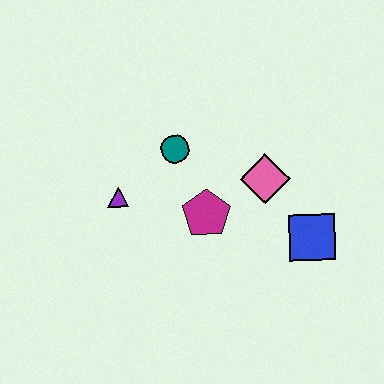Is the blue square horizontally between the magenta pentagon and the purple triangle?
No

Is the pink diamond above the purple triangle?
Yes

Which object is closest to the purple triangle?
The teal circle is closest to the purple triangle.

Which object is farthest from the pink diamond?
The purple triangle is farthest from the pink diamond.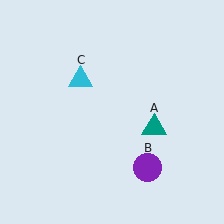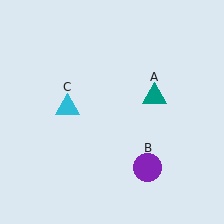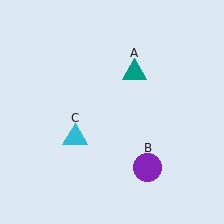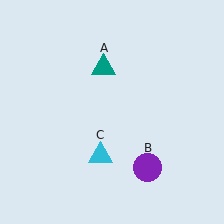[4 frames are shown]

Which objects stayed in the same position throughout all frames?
Purple circle (object B) remained stationary.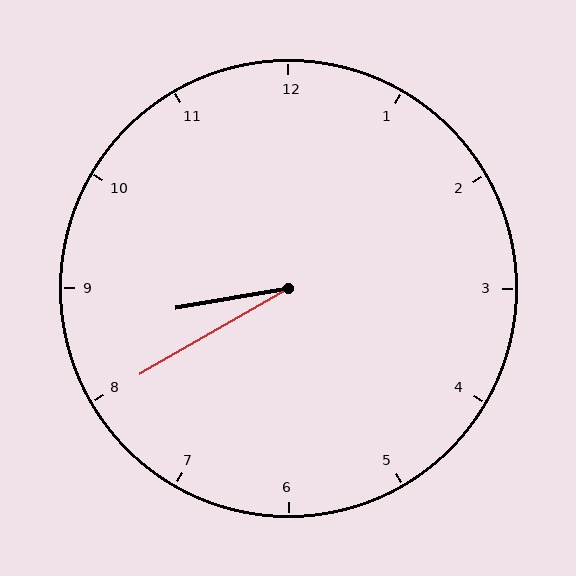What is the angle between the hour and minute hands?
Approximately 20 degrees.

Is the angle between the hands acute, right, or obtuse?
It is acute.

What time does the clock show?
8:40.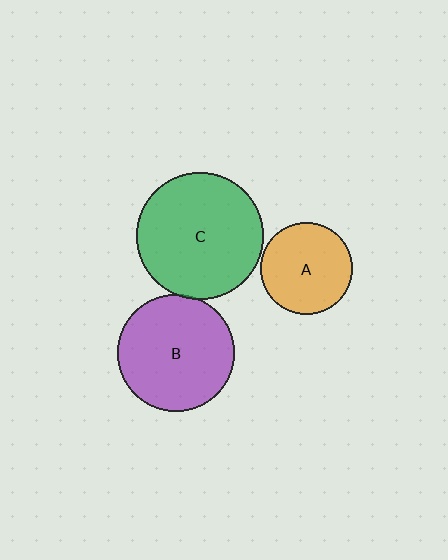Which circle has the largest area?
Circle C (green).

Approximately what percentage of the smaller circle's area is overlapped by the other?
Approximately 5%.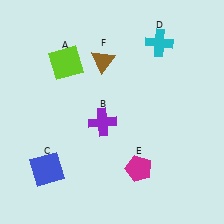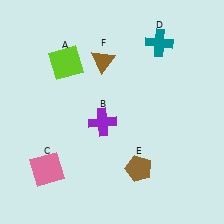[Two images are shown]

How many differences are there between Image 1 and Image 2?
There are 3 differences between the two images.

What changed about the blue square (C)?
In Image 1, C is blue. In Image 2, it changed to pink.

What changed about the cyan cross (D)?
In Image 1, D is cyan. In Image 2, it changed to teal.